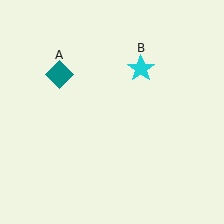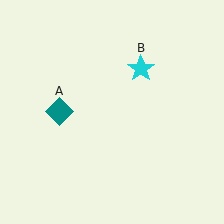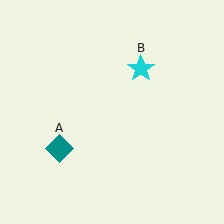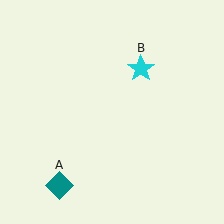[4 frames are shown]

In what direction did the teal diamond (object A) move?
The teal diamond (object A) moved down.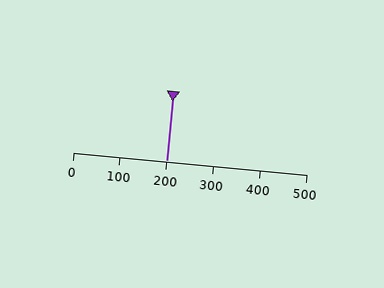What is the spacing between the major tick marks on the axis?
The major ticks are spaced 100 apart.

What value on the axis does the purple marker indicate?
The marker indicates approximately 200.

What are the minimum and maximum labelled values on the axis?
The axis runs from 0 to 500.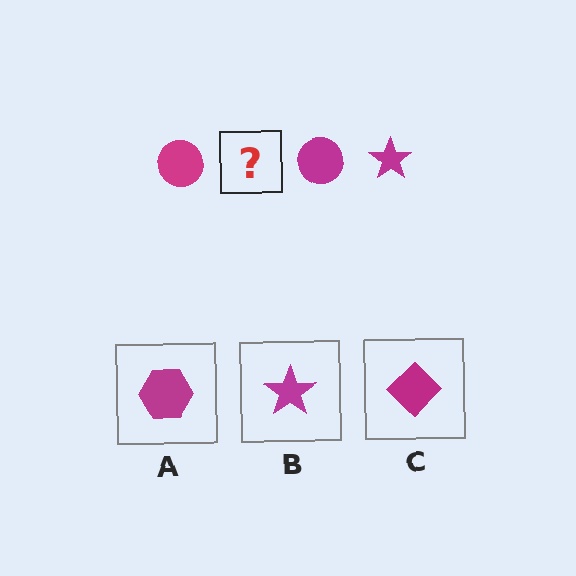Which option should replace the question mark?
Option B.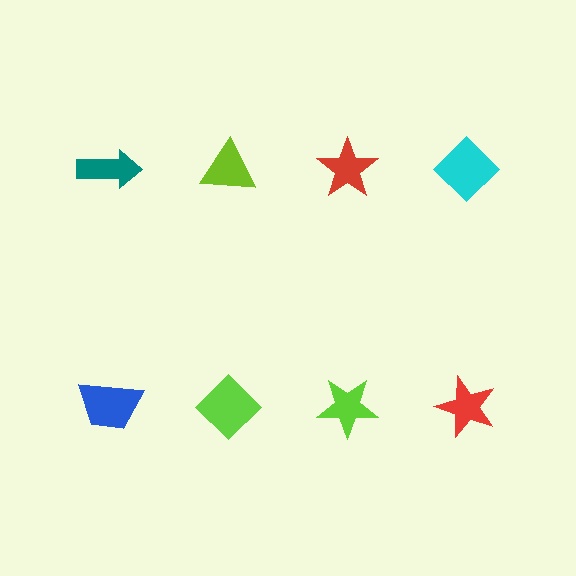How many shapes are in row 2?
4 shapes.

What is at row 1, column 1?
A teal arrow.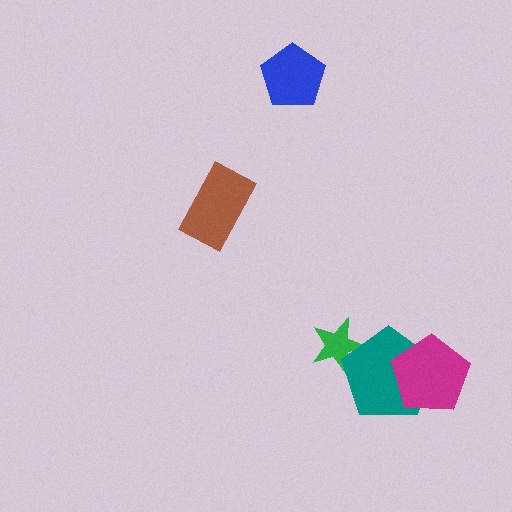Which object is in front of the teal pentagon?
The magenta pentagon is in front of the teal pentagon.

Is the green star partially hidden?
Yes, it is partially covered by another shape.